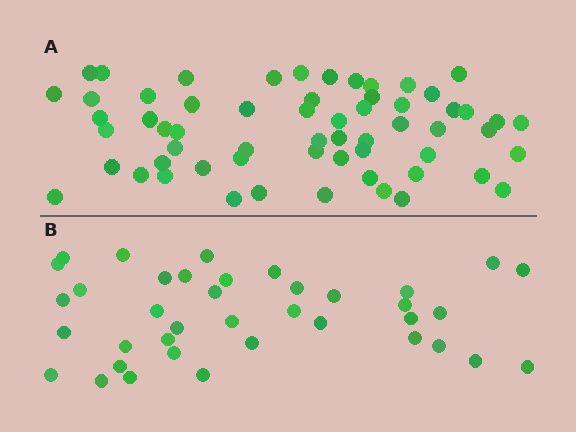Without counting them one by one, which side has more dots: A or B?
Region A (the top region) has more dots.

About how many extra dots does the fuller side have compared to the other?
Region A has approximately 20 more dots than region B.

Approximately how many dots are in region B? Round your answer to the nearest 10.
About 40 dots. (The exact count is 38, which rounds to 40.)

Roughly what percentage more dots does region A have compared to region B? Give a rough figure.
About 60% more.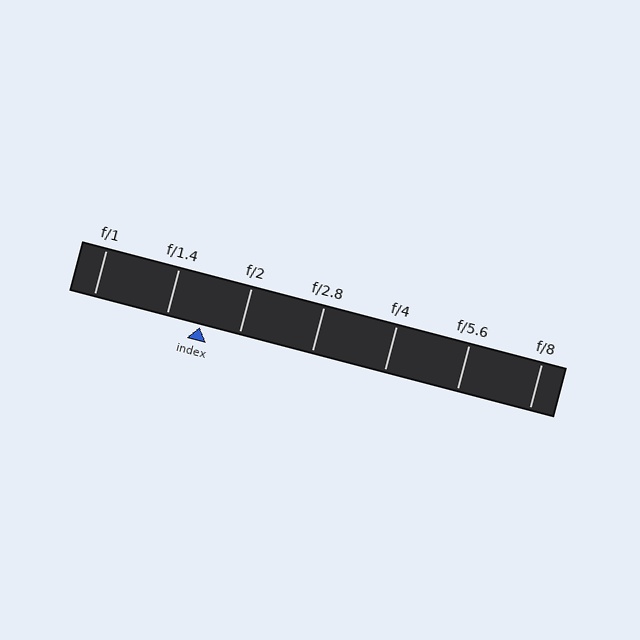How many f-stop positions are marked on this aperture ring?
There are 7 f-stop positions marked.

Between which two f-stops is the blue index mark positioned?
The index mark is between f/1.4 and f/2.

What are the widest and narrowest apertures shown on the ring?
The widest aperture shown is f/1 and the narrowest is f/8.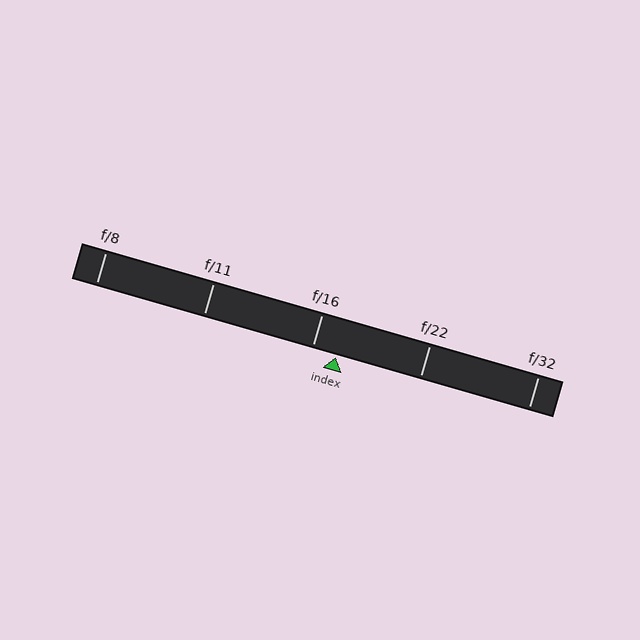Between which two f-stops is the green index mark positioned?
The index mark is between f/16 and f/22.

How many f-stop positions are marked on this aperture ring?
There are 5 f-stop positions marked.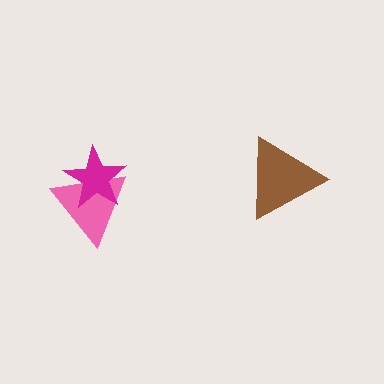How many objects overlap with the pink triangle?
1 object overlaps with the pink triangle.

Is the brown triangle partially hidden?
No, no other shape covers it.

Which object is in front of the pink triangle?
The magenta star is in front of the pink triangle.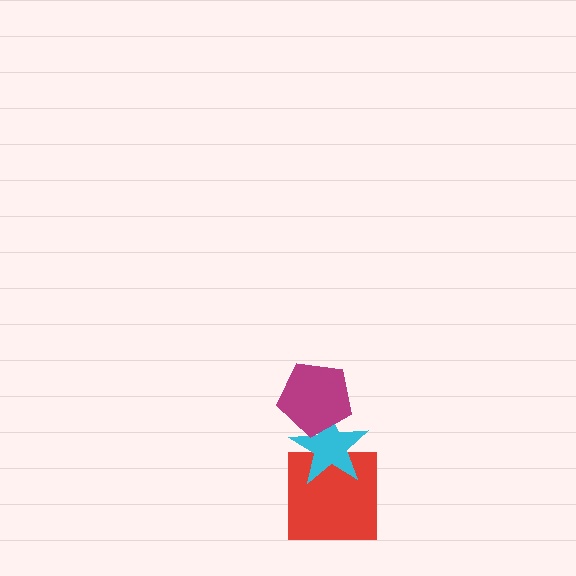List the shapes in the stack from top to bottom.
From top to bottom: the magenta pentagon, the cyan star, the red square.